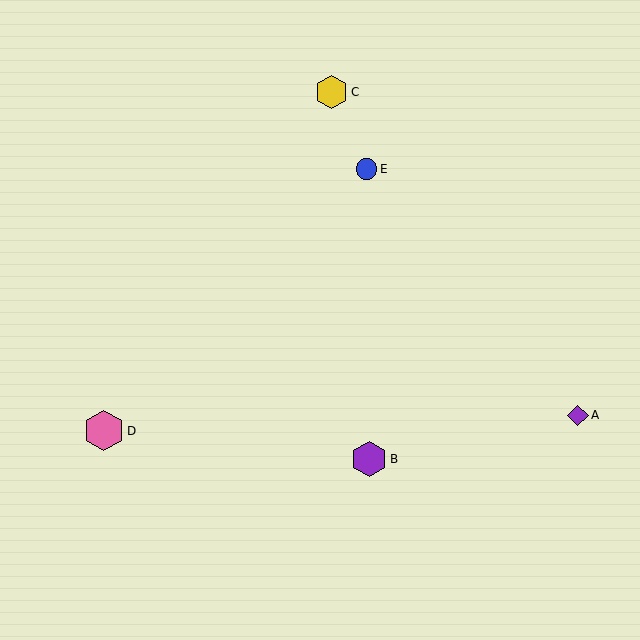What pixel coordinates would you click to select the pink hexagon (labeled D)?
Click at (104, 431) to select the pink hexagon D.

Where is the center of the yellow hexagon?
The center of the yellow hexagon is at (331, 92).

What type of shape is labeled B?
Shape B is a purple hexagon.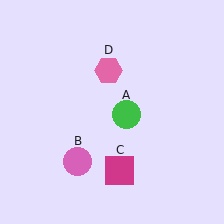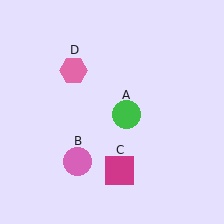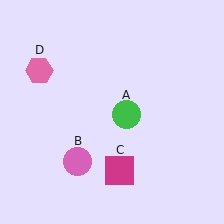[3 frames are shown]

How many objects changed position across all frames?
1 object changed position: pink hexagon (object D).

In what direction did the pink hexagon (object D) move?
The pink hexagon (object D) moved left.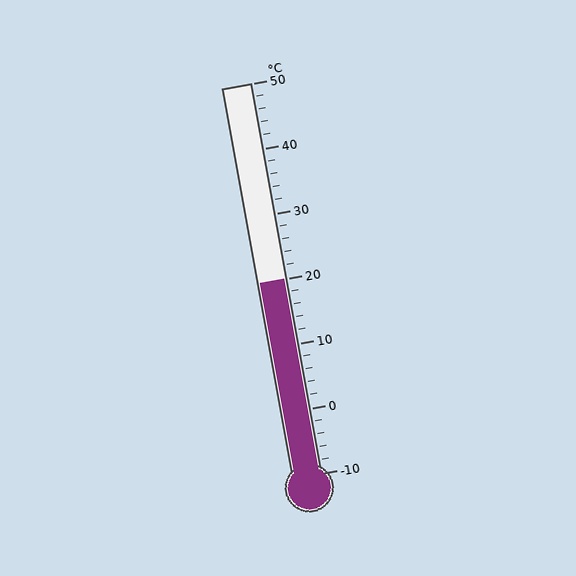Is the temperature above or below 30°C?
The temperature is below 30°C.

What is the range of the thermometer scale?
The thermometer scale ranges from -10°C to 50°C.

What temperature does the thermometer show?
The thermometer shows approximately 20°C.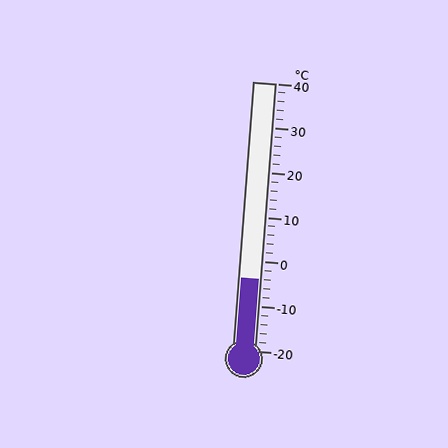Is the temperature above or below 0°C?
The temperature is below 0°C.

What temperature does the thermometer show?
The thermometer shows approximately -4°C.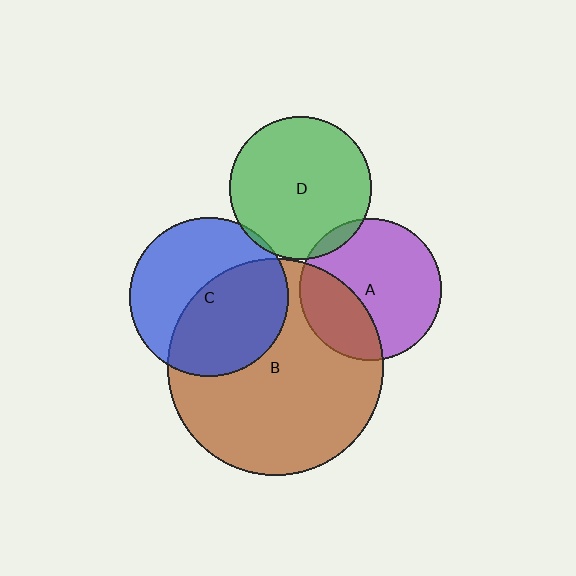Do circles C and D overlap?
Yes.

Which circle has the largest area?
Circle B (brown).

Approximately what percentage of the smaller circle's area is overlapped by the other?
Approximately 5%.